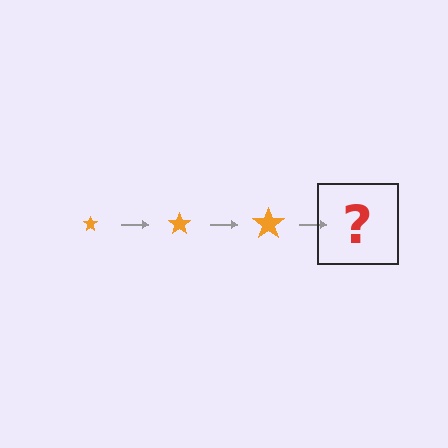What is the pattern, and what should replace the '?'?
The pattern is that the star gets progressively larger each step. The '?' should be an orange star, larger than the previous one.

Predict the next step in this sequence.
The next step is an orange star, larger than the previous one.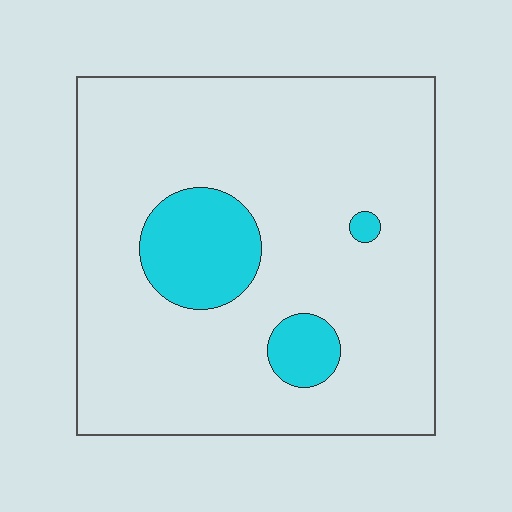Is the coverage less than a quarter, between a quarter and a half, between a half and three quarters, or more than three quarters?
Less than a quarter.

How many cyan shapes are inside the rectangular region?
3.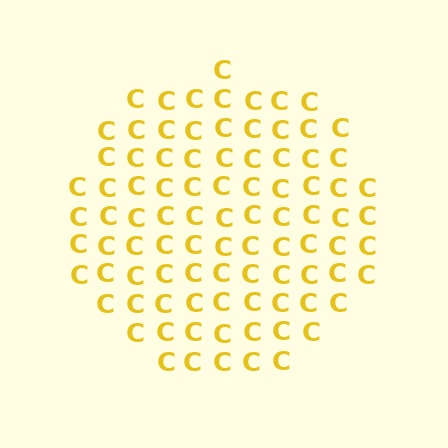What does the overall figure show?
The overall figure shows a circle.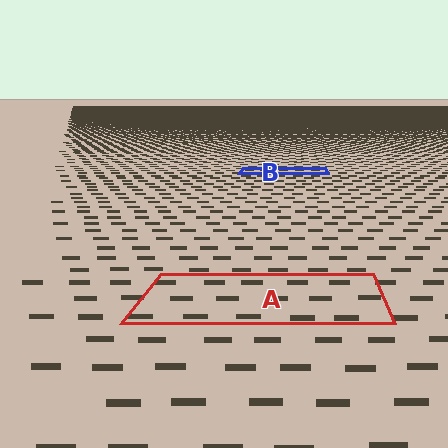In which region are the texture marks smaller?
The texture marks are smaller in region B, because it is farther away.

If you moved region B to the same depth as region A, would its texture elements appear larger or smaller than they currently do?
They would appear larger. At a closer depth, the same texture elements are projected at a bigger on-screen size.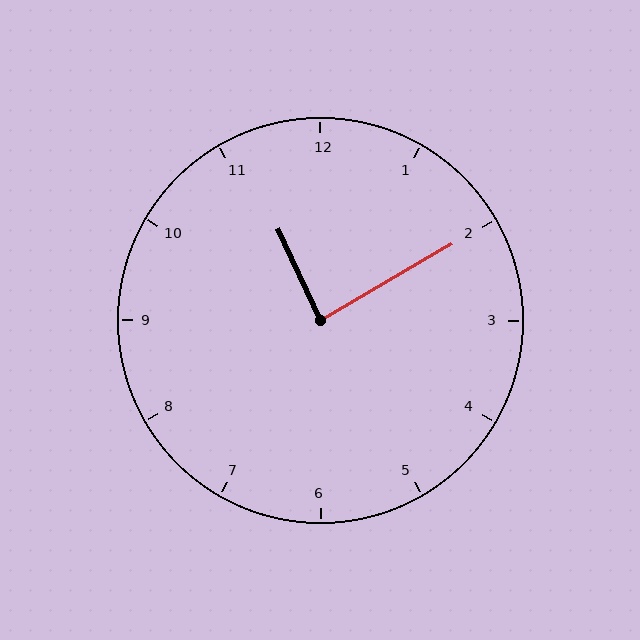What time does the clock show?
11:10.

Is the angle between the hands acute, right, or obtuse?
It is right.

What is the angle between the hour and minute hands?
Approximately 85 degrees.